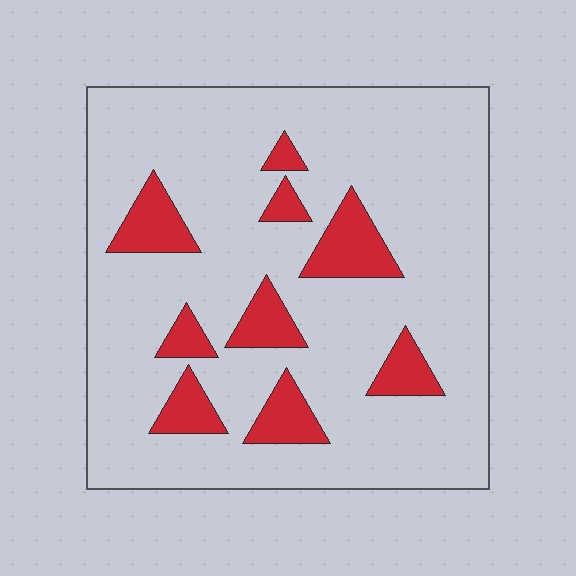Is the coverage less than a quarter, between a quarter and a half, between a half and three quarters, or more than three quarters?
Less than a quarter.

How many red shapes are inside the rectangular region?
9.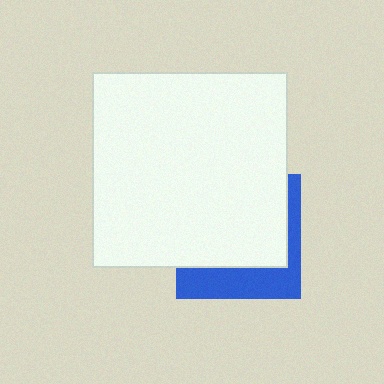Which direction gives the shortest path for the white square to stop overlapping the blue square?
Moving up gives the shortest separation.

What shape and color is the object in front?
The object in front is a white square.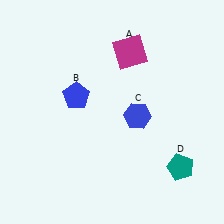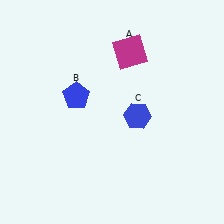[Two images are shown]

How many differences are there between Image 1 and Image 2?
There is 1 difference between the two images.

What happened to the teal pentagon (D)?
The teal pentagon (D) was removed in Image 2. It was in the bottom-right area of Image 1.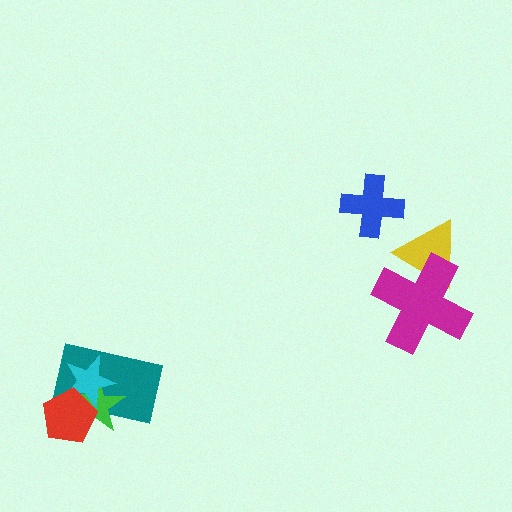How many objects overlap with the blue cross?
0 objects overlap with the blue cross.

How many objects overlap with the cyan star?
3 objects overlap with the cyan star.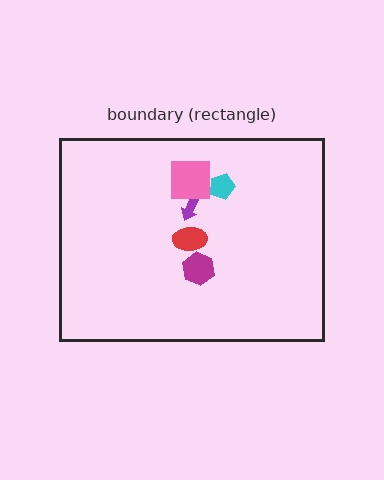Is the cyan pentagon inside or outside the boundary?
Inside.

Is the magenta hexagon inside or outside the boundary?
Inside.